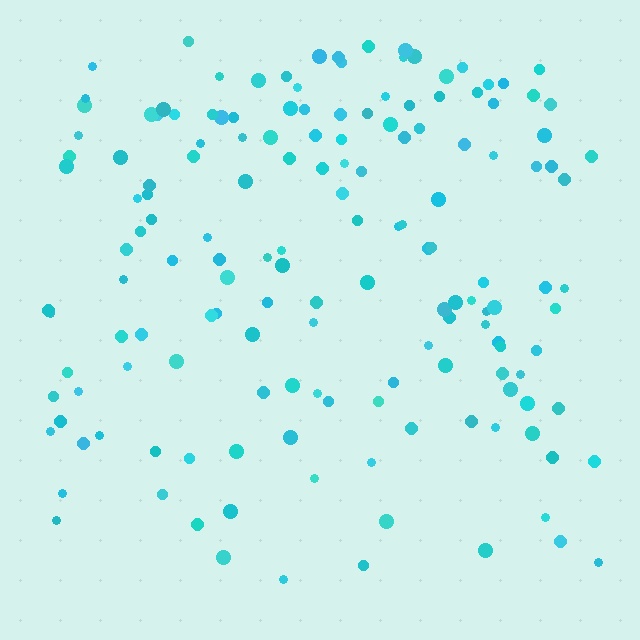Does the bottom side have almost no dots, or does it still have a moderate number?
Still a moderate number, just noticeably fewer than the top.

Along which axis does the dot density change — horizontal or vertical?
Vertical.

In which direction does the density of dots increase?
From bottom to top, with the top side densest.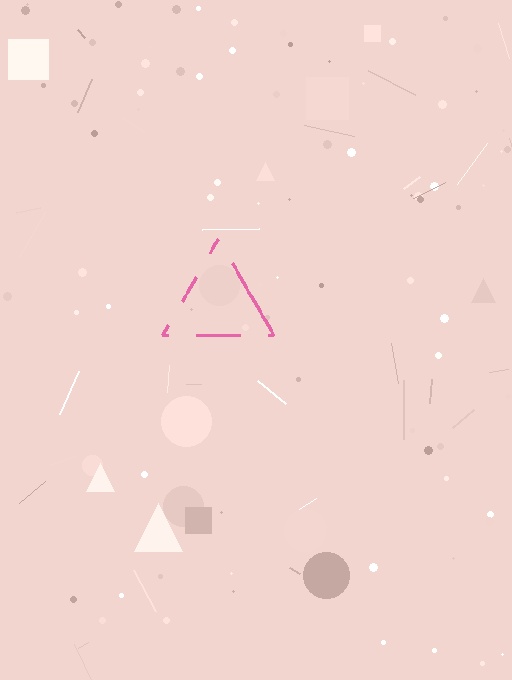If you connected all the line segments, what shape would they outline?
They would outline a triangle.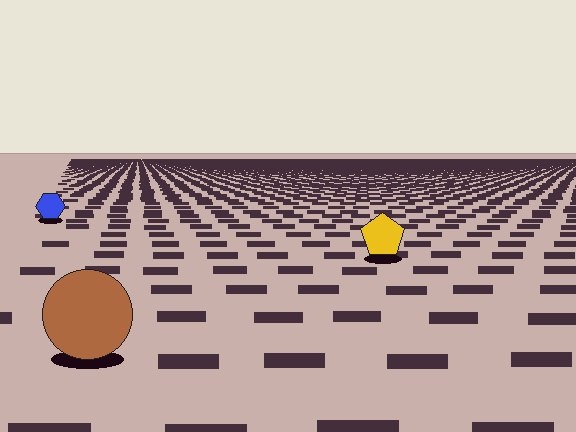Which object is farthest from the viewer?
The blue hexagon is farthest from the viewer. It appears smaller and the ground texture around it is denser.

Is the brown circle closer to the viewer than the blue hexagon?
Yes. The brown circle is closer — you can tell from the texture gradient: the ground texture is coarser near it.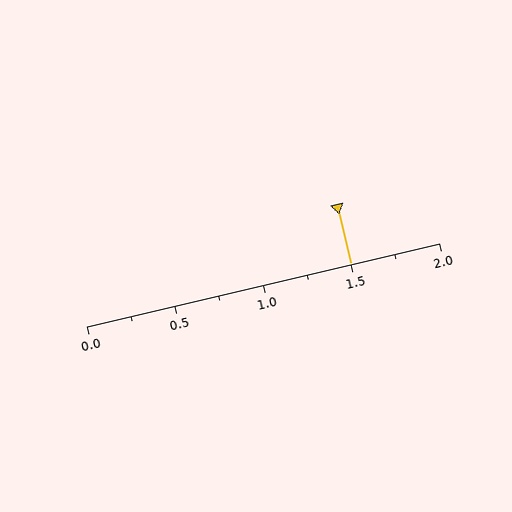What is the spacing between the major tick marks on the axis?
The major ticks are spaced 0.5 apart.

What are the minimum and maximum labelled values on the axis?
The axis runs from 0.0 to 2.0.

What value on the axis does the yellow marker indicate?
The marker indicates approximately 1.5.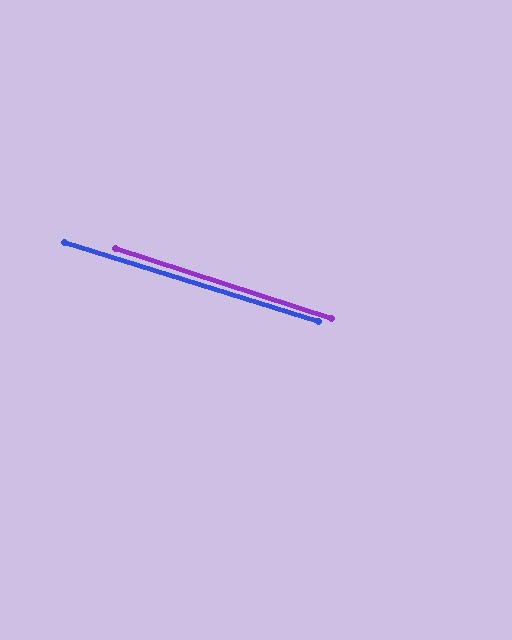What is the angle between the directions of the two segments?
Approximately 1 degree.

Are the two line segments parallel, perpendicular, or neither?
Parallel — their directions differ by only 0.7°.